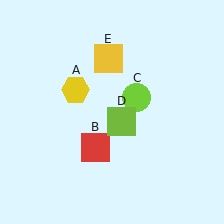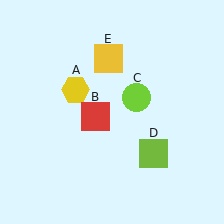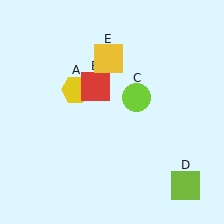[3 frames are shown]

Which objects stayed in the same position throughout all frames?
Yellow hexagon (object A) and lime circle (object C) and yellow square (object E) remained stationary.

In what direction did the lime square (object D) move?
The lime square (object D) moved down and to the right.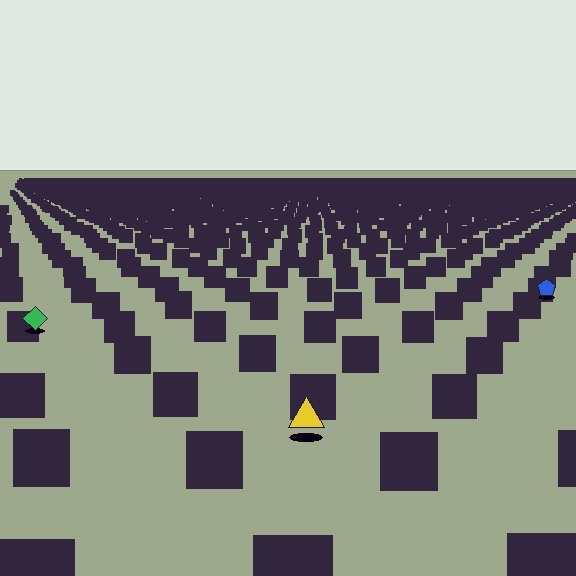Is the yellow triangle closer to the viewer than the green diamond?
Yes. The yellow triangle is closer — you can tell from the texture gradient: the ground texture is coarser near it.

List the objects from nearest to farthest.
From nearest to farthest: the yellow triangle, the green diamond, the blue pentagon.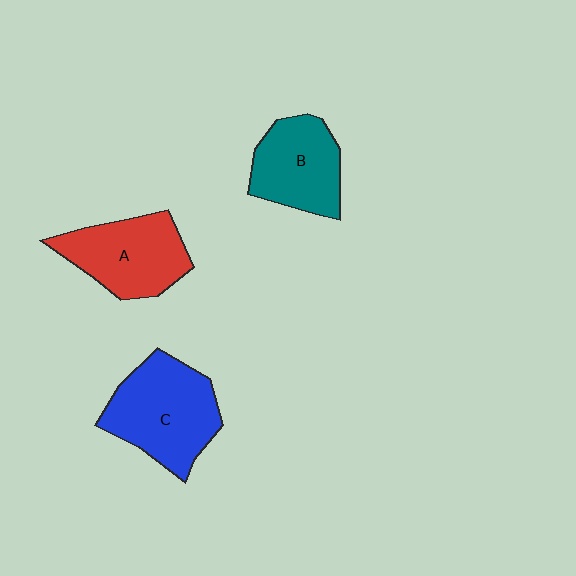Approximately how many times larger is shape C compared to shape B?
Approximately 1.3 times.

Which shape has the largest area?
Shape C (blue).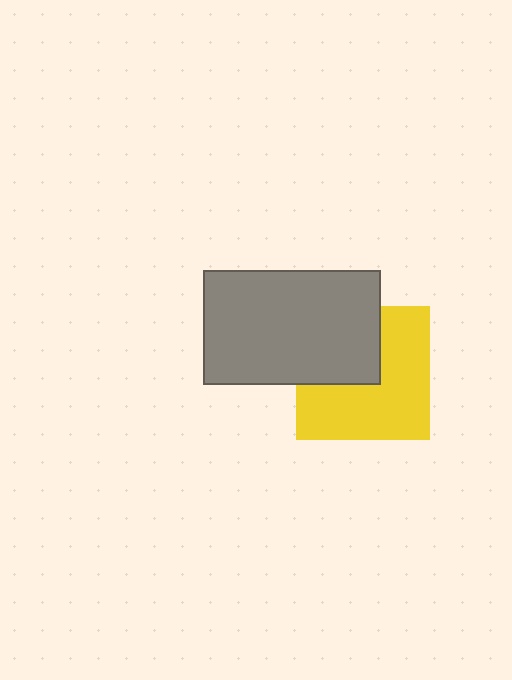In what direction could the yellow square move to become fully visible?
The yellow square could move toward the lower-right. That would shift it out from behind the gray rectangle entirely.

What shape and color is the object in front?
The object in front is a gray rectangle.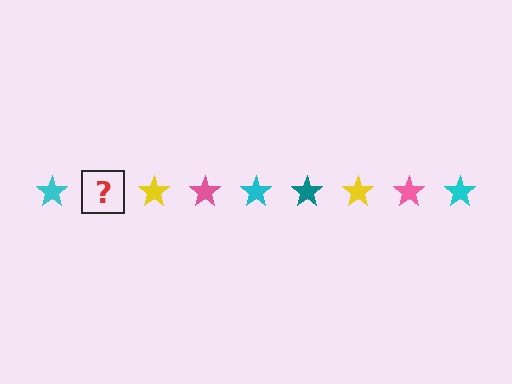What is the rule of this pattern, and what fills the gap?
The rule is that the pattern cycles through cyan, teal, yellow, pink stars. The gap should be filled with a teal star.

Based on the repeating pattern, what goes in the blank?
The blank should be a teal star.